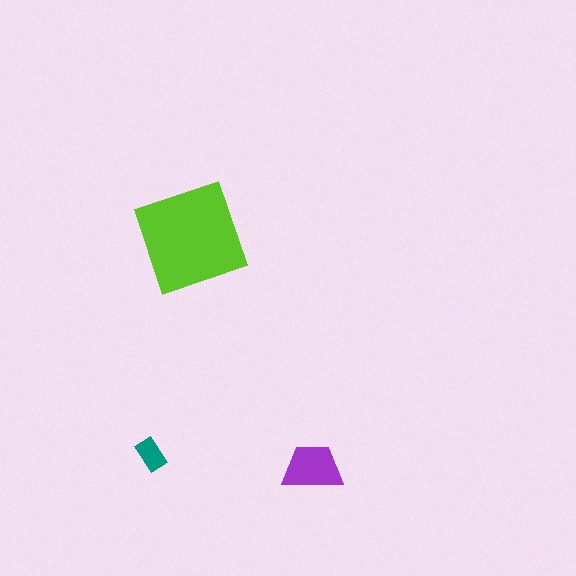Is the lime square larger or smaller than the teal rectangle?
Larger.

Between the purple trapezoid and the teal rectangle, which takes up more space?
The purple trapezoid.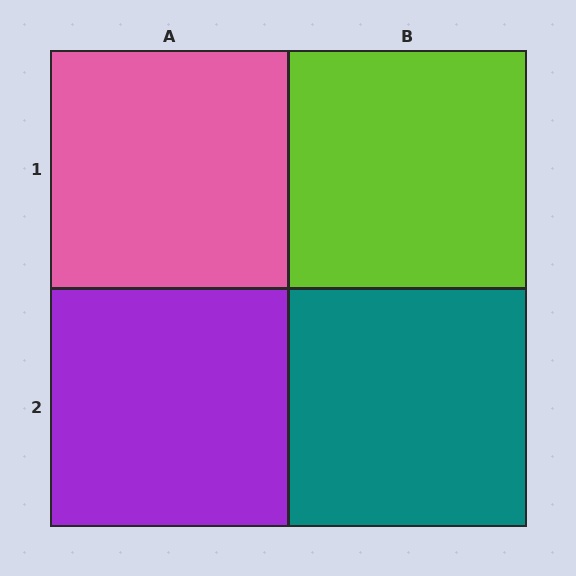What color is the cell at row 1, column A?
Pink.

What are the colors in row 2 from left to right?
Purple, teal.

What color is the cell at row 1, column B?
Lime.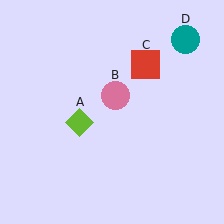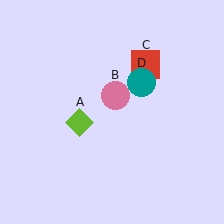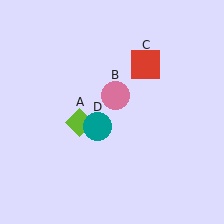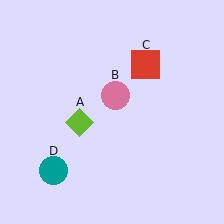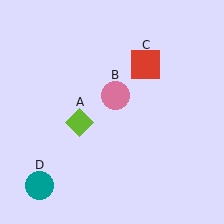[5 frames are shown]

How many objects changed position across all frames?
1 object changed position: teal circle (object D).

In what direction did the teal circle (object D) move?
The teal circle (object D) moved down and to the left.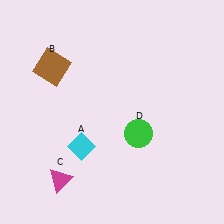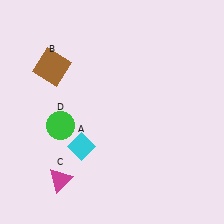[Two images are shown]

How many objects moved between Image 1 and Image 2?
1 object moved between the two images.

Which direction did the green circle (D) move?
The green circle (D) moved left.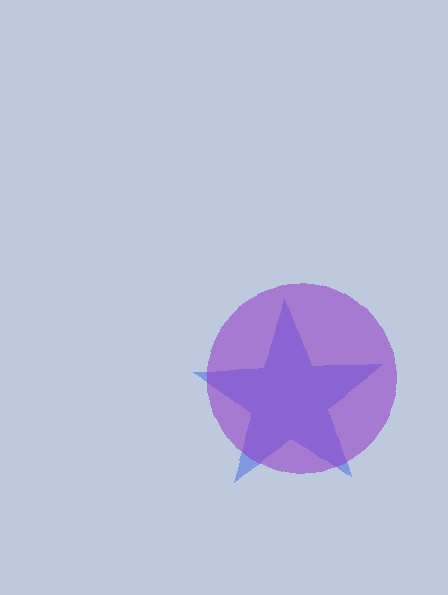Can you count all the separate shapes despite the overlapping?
Yes, there are 2 separate shapes.